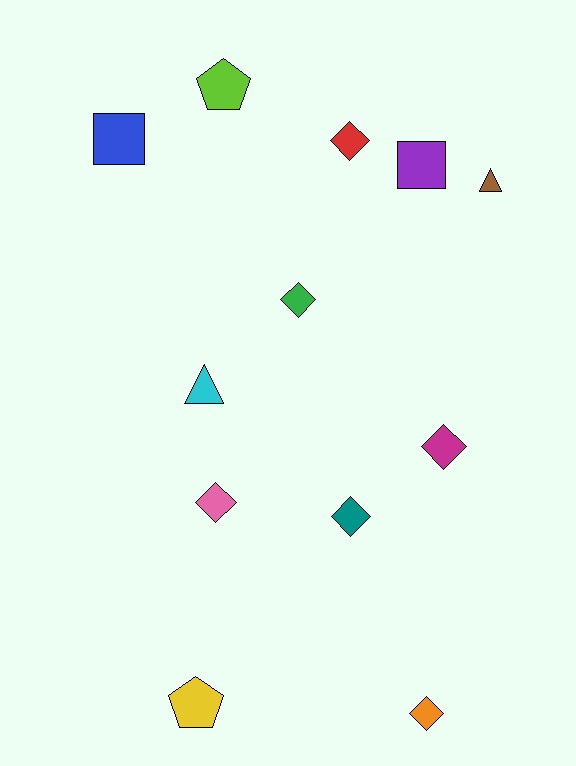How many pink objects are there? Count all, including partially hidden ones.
There is 1 pink object.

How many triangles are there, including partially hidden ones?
There are 2 triangles.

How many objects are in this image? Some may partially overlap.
There are 12 objects.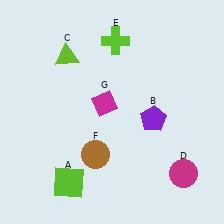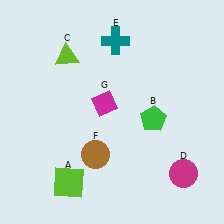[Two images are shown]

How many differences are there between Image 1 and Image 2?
There are 2 differences between the two images.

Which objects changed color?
B changed from purple to green. E changed from lime to teal.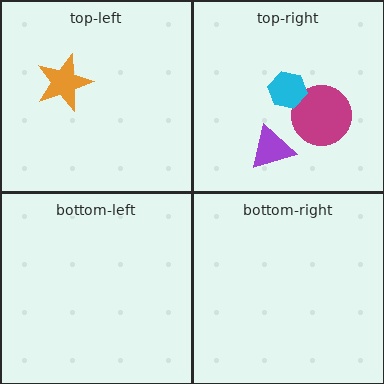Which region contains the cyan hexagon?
The top-right region.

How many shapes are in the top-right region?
3.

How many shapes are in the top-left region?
1.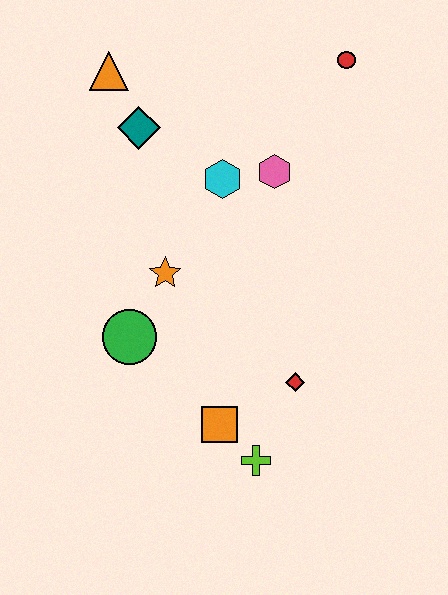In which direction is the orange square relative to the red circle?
The orange square is below the red circle.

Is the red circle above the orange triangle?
Yes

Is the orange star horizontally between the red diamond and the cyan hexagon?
No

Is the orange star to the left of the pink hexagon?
Yes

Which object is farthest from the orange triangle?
The lime cross is farthest from the orange triangle.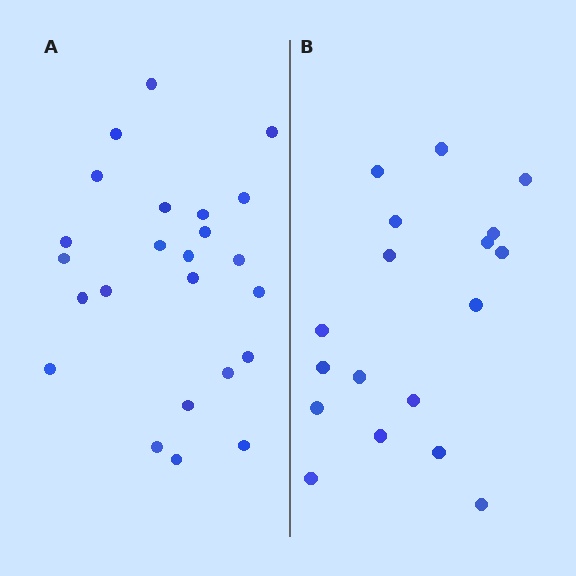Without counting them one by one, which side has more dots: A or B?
Region A (the left region) has more dots.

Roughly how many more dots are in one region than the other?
Region A has about 6 more dots than region B.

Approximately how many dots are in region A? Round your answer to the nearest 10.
About 20 dots. (The exact count is 24, which rounds to 20.)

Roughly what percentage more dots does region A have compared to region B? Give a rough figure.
About 35% more.